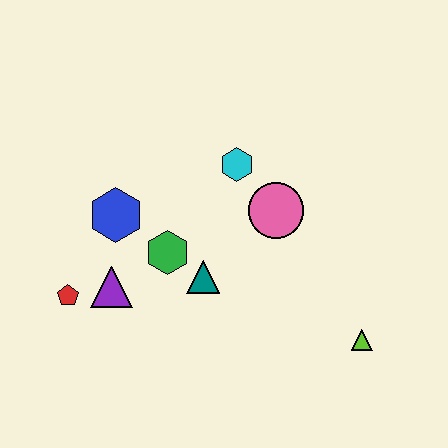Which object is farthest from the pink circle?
The red pentagon is farthest from the pink circle.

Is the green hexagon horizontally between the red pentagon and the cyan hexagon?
Yes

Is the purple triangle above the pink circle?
No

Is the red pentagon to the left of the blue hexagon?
Yes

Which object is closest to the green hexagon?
The teal triangle is closest to the green hexagon.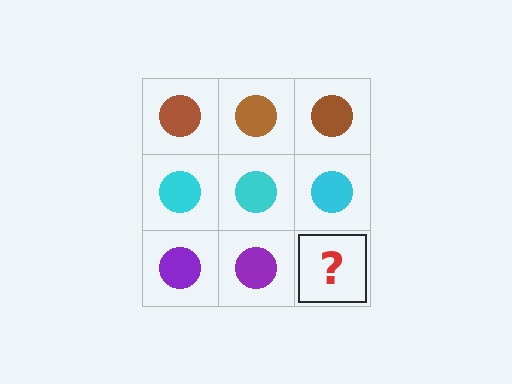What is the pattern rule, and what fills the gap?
The rule is that each row has a consistent color. The gap should be filled with a purple circle.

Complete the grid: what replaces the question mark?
The question mark should be replaced with a purple circle.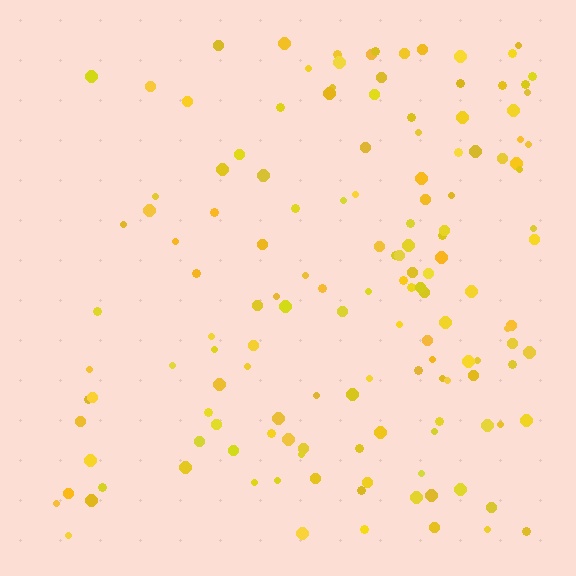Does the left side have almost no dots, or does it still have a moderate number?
Still a moderate number, just noticeably fewer than the right.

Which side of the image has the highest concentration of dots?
The right.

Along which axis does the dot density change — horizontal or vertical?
Horizontal.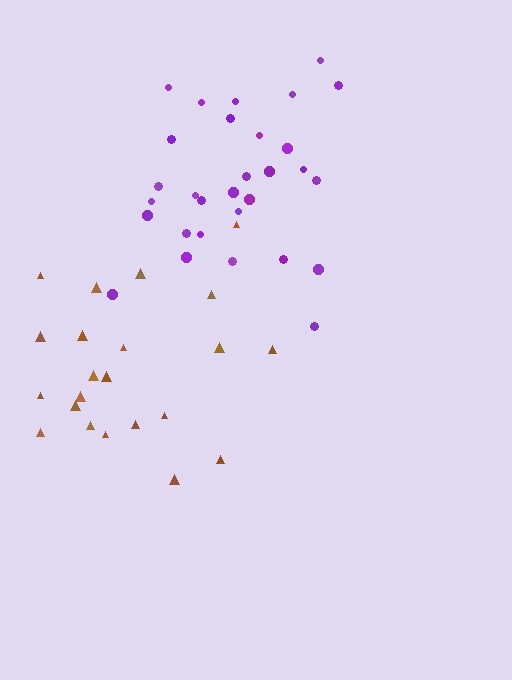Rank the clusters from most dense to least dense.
purple, brown.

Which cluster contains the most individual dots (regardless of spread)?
Purple (30).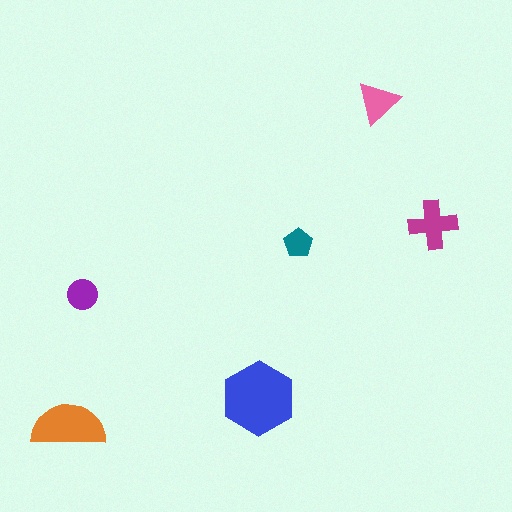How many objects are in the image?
There are 6 objects in the image.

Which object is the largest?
The blue hexagon.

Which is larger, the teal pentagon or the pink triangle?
The pink triangle.